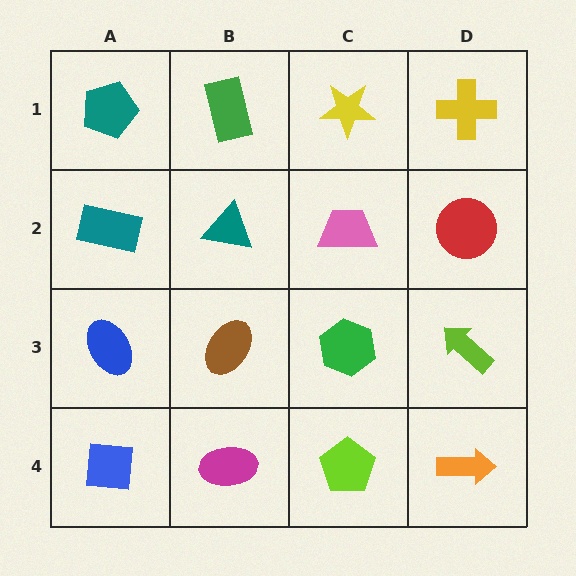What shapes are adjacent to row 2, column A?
A teal pentagon (row 1, column A), a blue ellipse (row 3, column A), a teal triangle (row 2, column B).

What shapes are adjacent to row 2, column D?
A yellow cross (row 1, column D), a lime arrow (row 3, column D), a pink trapezoid (row 2, column C).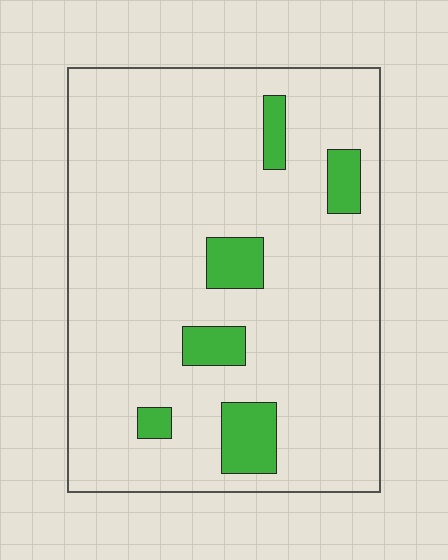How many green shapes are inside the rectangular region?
6.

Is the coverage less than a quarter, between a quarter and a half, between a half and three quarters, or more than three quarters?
Less than a quarter.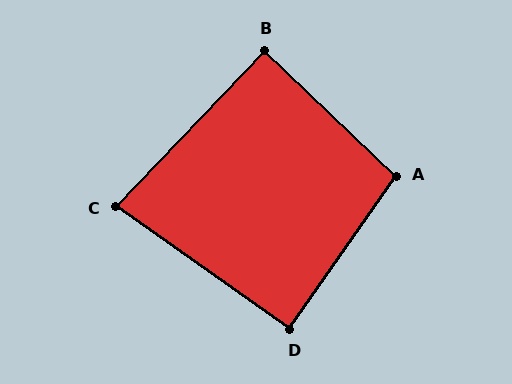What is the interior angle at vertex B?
Approximately 90 degrees (approximately right).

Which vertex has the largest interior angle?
A, at approximately 98 degrees.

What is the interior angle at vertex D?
Approximately 90 degrees (approximately right).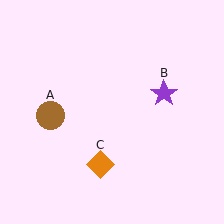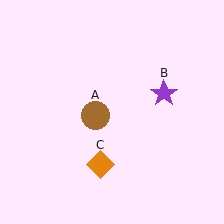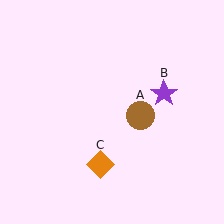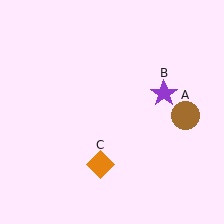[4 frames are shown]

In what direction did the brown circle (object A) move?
The brown circle (object A) moved right.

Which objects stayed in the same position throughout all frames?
Purple star (object B) and orange diamond (object C) remained stationary.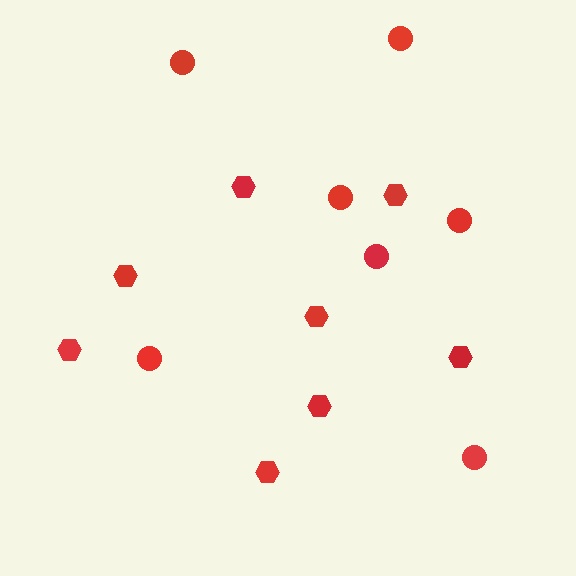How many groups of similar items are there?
There are 2 groups: one group of circles (7) and one group of hexagons (8).